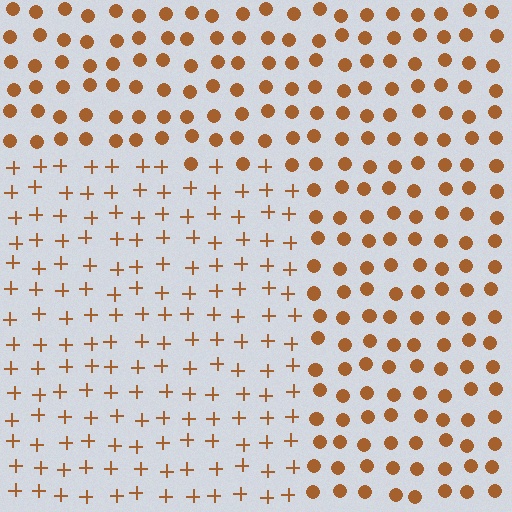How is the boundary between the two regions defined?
The boundary is defined by a change in element shape: plus signs inside vs. circles outside. All elements share the same color and spacing.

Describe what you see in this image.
The image is filled with small brown elements arranged in a uniform grid. A rectangle-shaped region contains plus signs, while the surrounding area contains circles. The boundary is defined purely by the change in element shape.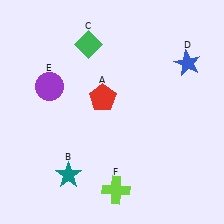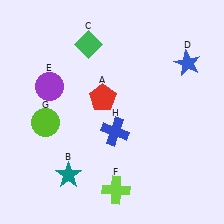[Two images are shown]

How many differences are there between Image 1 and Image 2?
There are 2 differences between the two images.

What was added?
A lime circle (G), a blue cross (H) were added in Image 2.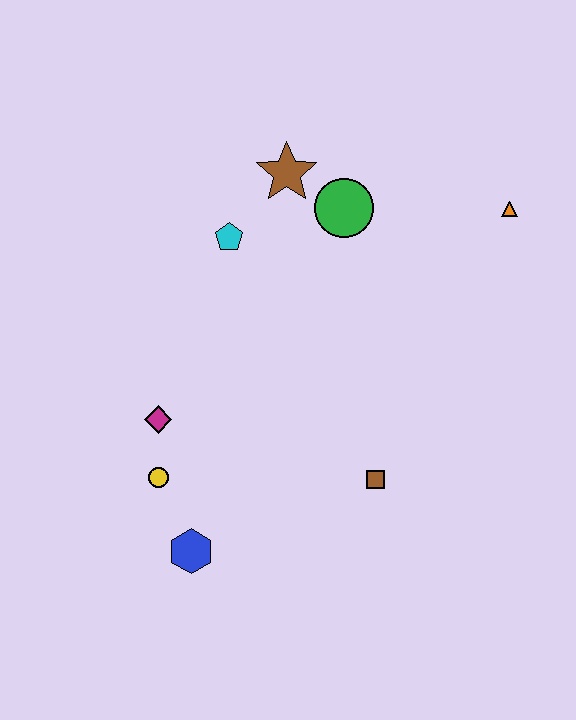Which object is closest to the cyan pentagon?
The brown star is closest to the cyan pentagon.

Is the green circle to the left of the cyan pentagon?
No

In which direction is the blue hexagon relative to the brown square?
The blue hexagon is to the left of the brown square.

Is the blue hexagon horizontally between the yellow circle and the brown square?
Yes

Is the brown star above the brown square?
Yes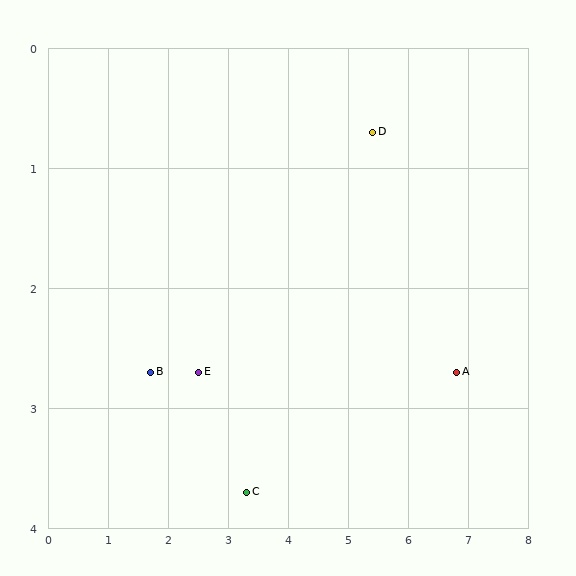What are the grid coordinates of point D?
Point D is at approximately (5.4, 0.7).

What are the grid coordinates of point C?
Point C is at approximately (3.3, 3.7).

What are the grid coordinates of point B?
Point B is at approximately (1.7, 2.7).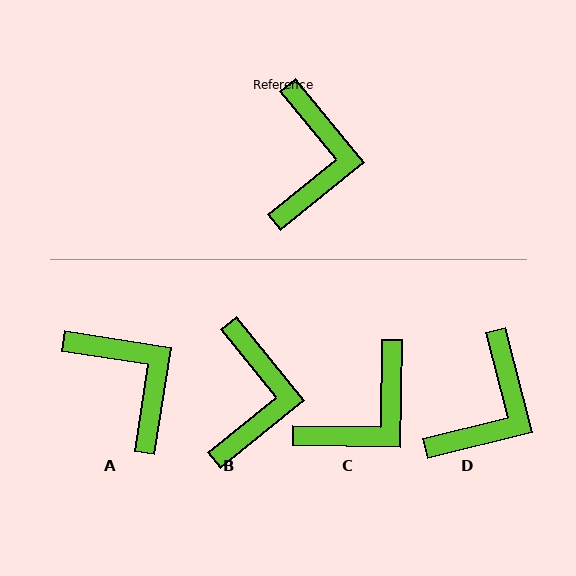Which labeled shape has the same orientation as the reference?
B.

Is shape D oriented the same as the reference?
No, it is off by about 25 degrees.